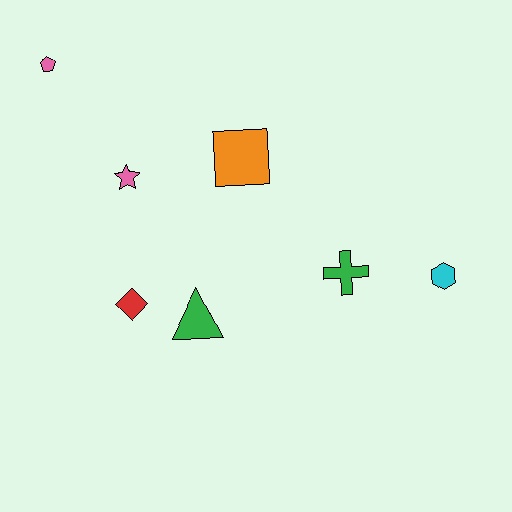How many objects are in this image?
There are 7 objects.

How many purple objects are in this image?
There are no purple objects.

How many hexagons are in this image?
There is 1 hexagon.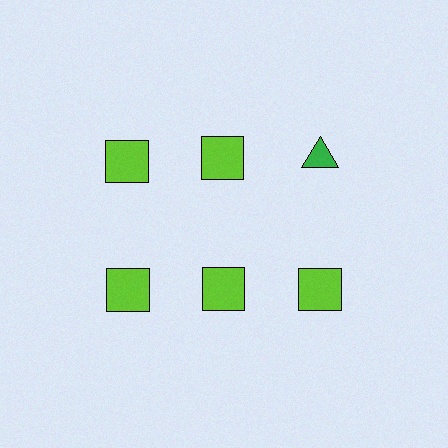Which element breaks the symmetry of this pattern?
The green triangle in the top row, center column breaks the symmetry. All other shapes are lime squares.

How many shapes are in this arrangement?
There are 6 shapes arranged in a grid pattern.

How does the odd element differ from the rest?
It differs in both color (green instead of lime) and shape (triangle instead of square).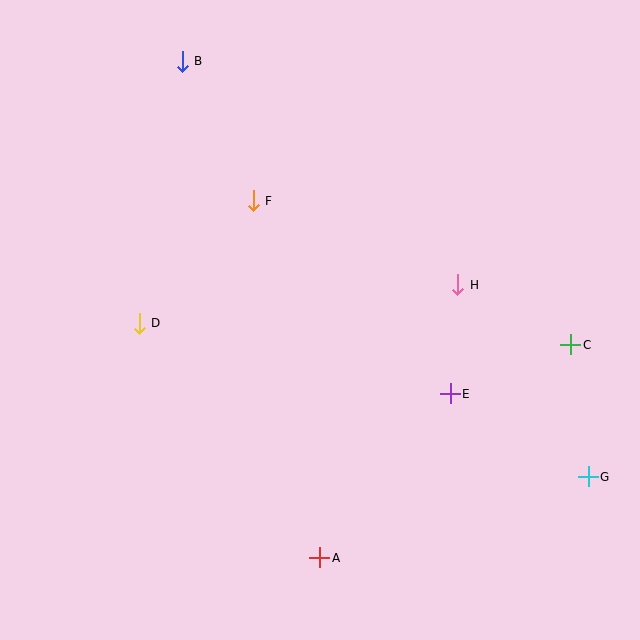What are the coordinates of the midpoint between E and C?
The midpoint between E and C is at (510, 369).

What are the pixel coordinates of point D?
Point D is at (139, 323).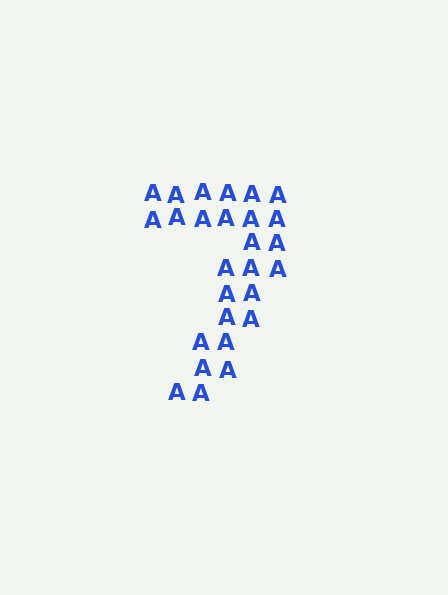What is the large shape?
The large shape is the digit 7.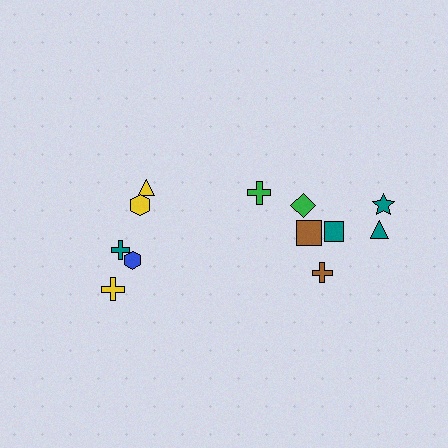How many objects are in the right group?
There are 8 objects.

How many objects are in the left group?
There are 5 objects.